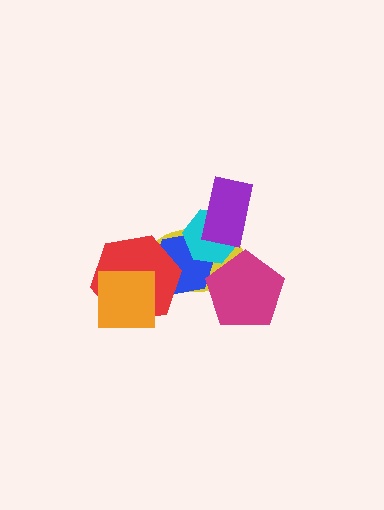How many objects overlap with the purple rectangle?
2 objects overlap with the purple rectangle.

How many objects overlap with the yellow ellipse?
5 objects overlap with the yellow ellipse.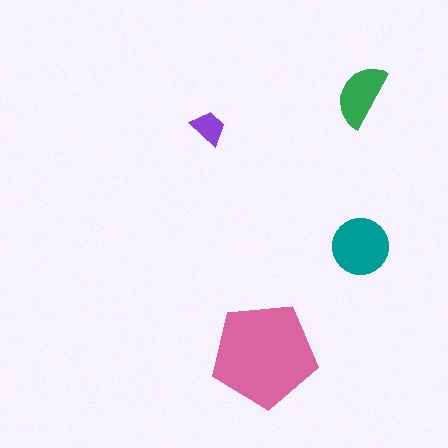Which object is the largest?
The pink pentagon.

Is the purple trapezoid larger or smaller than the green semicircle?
Smaller.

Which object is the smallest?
The purple trapezoid.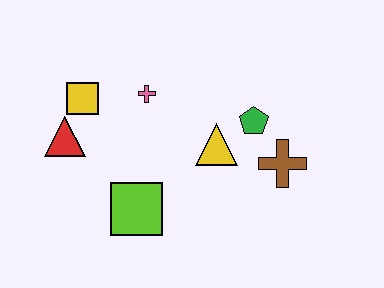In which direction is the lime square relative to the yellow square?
The lime square is below the yellow square.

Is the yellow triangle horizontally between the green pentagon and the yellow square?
Yes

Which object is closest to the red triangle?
The yellow square is closest to the red triangle.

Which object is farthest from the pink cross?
The brown cross is farthest from the pink cross.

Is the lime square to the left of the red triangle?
No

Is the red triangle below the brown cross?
No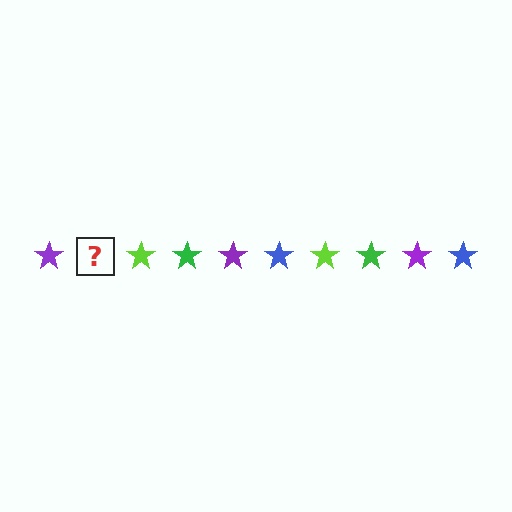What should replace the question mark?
The question mark should be replaced with a blue star.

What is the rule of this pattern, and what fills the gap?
The rule is that the pattern cycles through purple, blue, lime, green stars. The gap should be filled with a blue star.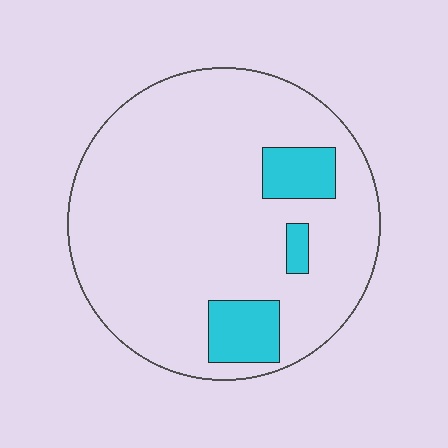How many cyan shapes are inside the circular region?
3.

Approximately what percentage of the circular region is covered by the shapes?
Approximately 10%.